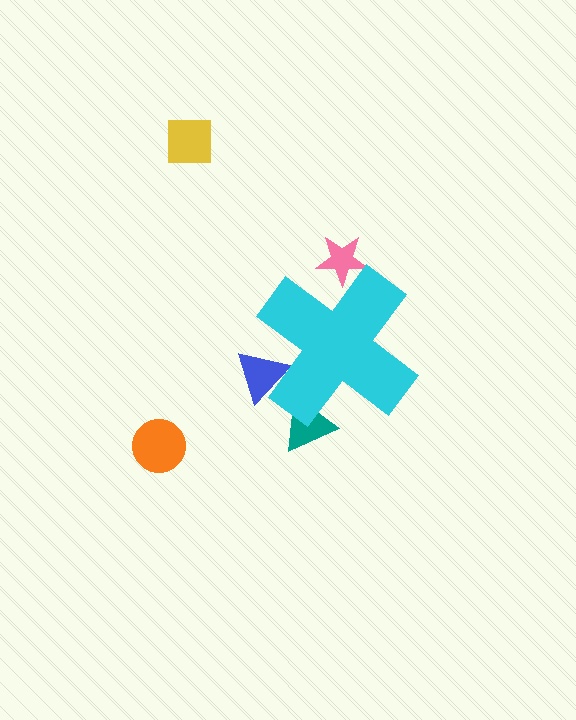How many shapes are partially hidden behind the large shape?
3 shapes are partially hidden.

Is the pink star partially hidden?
Yes, the pink star is partially hidden behind the cyan cross.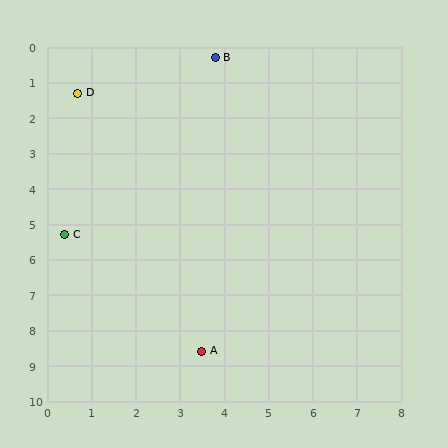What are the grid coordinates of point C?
Point C is at approximately (0.4, 5.3).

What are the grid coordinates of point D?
Point D is at approximately (0.7, 1.3).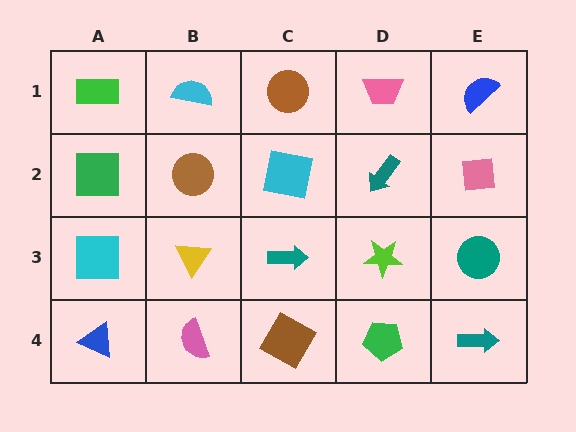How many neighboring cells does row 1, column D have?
3.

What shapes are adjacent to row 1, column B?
A brown circle (row 2, column B), a green rectangle (row 1, column A), a brown circle (row 1, column C).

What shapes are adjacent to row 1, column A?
A green square (row 2, column A), a cyan semicircle (row 1, column B).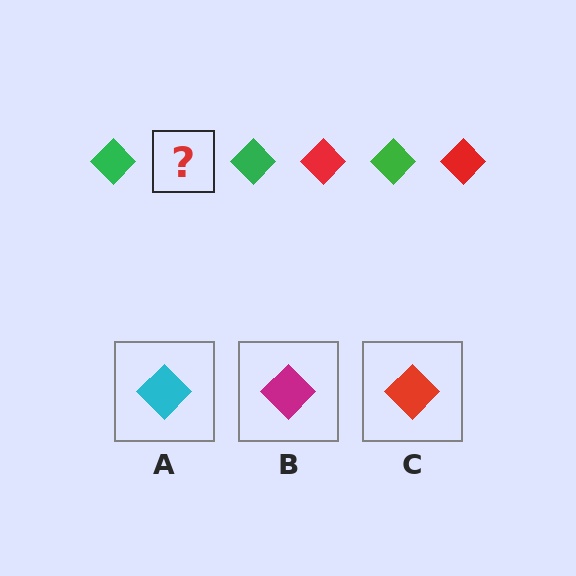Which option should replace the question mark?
Option C.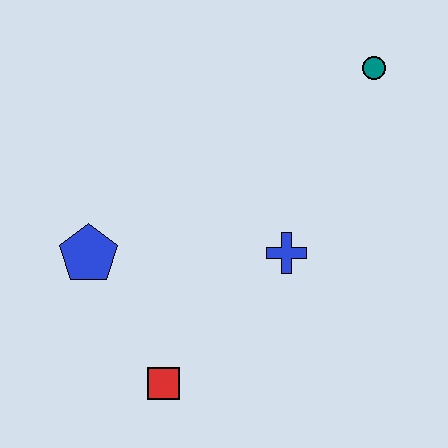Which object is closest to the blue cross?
The red square is closest to the blue cross.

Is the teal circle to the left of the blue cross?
No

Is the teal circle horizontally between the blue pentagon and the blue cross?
No